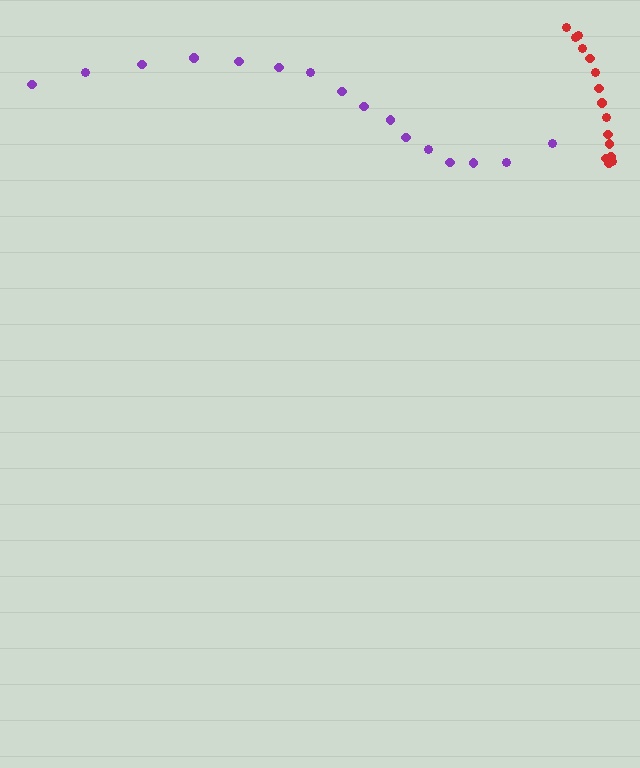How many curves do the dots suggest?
There are 2 distinct paths.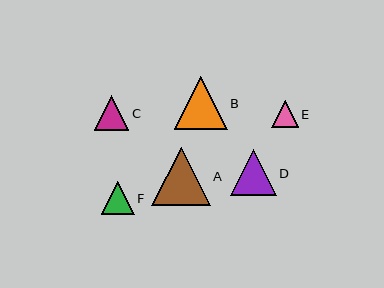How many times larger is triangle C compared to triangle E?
Triangle C is approximately 1.3 times the size of triangle E.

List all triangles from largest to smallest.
From largest to smallest: A, B, D, C, F, E.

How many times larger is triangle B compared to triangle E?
Triangle B is approximately 2.0 times the size of triangle E.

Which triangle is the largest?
Triangle A is the largest with a size of approximately 58 pixels.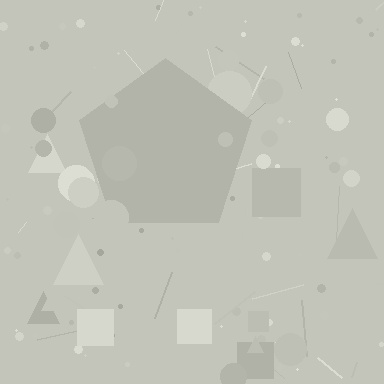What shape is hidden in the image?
A pentagon is hidden in the image.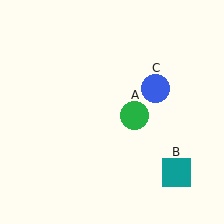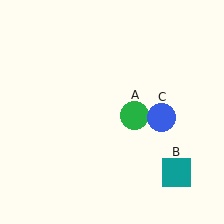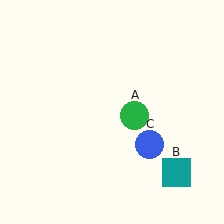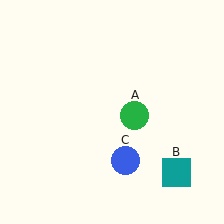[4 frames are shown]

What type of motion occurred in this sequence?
The blue circle (object C) rotated clockwise around the center of the scene.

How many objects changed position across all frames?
1 object changed position: blue circle (object C).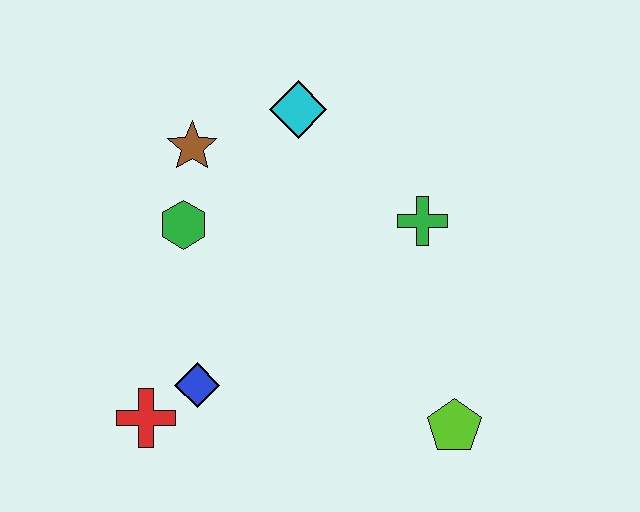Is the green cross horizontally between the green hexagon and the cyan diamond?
No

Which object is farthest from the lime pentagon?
The brown star is farthest from the lime pentagon.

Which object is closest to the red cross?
The blue diamond is closest to the red cross.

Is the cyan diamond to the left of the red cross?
No